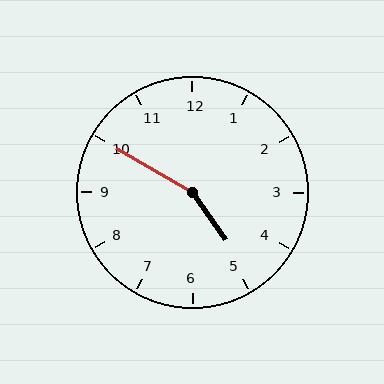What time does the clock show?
4:50.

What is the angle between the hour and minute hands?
Approximately 155 degrees.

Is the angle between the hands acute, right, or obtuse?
It is obtuse.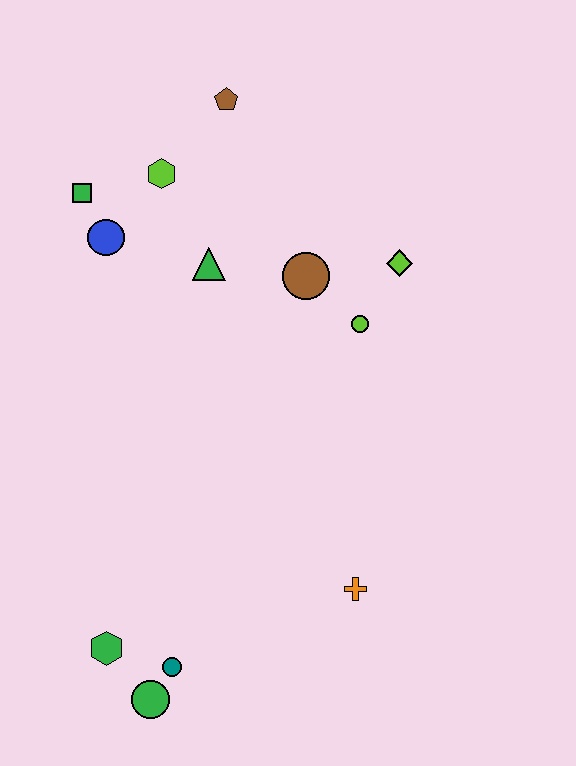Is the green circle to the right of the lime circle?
No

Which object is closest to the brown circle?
The lime circle is closest to the brown circle.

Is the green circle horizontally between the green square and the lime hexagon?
Yes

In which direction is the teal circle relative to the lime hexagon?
The teal circle is below the lime hexagon.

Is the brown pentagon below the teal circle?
No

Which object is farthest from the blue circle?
The green circle is farthest from the blue circle.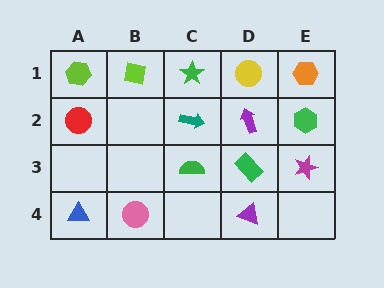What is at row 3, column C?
A green semicircle.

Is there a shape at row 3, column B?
No, that cell is empty.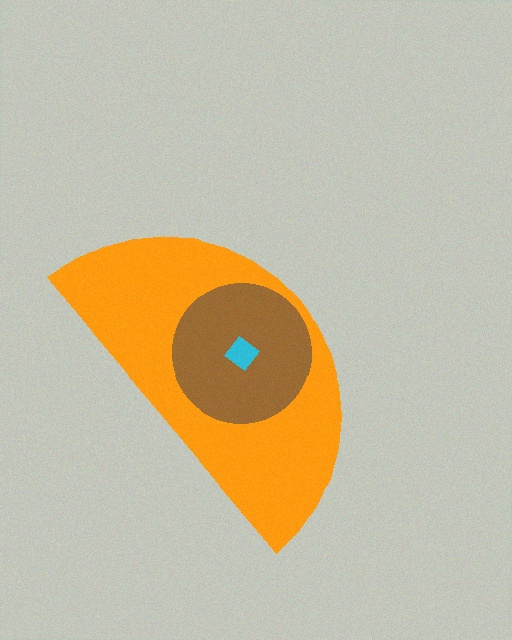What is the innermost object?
The cyan diamond.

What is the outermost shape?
The orange semicircle.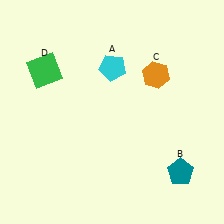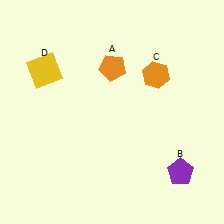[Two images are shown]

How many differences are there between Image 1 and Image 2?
There are 3 differences between the two images.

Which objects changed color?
A changed from cyan to orange. B changed from teal to purple. D changed from green to yellow.